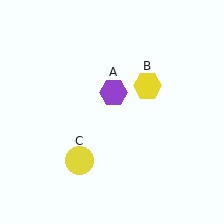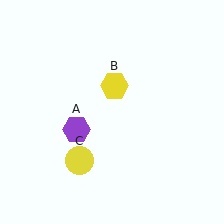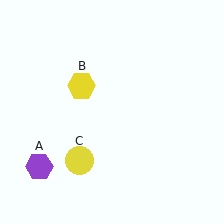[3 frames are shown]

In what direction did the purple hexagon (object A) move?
The purple hexagon (object A) moved down and to the left.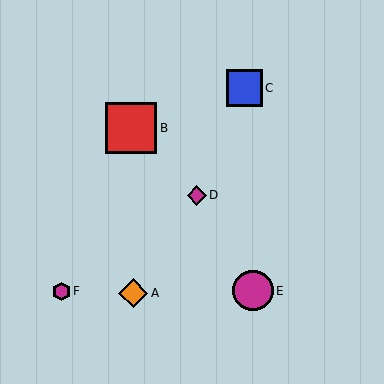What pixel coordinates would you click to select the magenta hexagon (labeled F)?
Click at (61, 291) to select the magenta hexagon F.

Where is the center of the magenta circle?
The center of the magenta circle is at (253, 291).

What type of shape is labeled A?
Shape A is an orange diamond.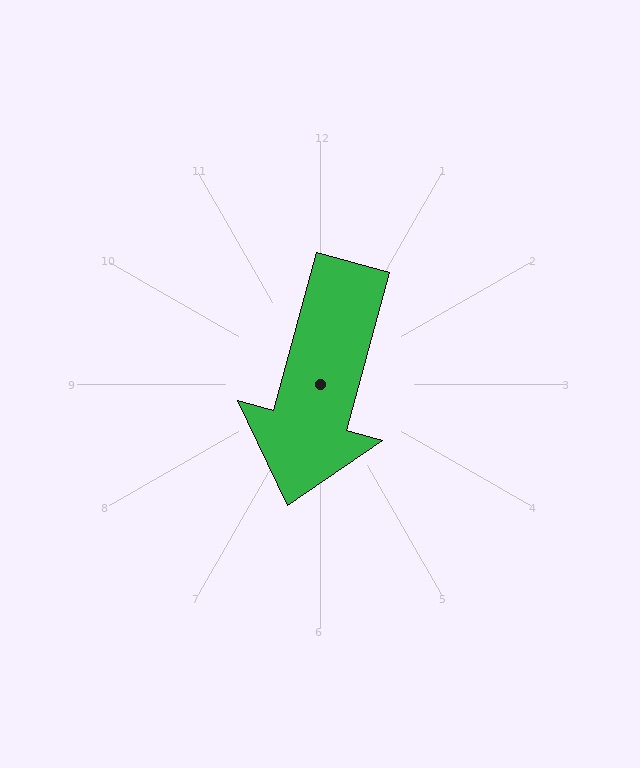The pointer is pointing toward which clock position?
Roughly 7 o'clock.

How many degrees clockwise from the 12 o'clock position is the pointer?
Approximately 195 degrees.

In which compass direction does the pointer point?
South.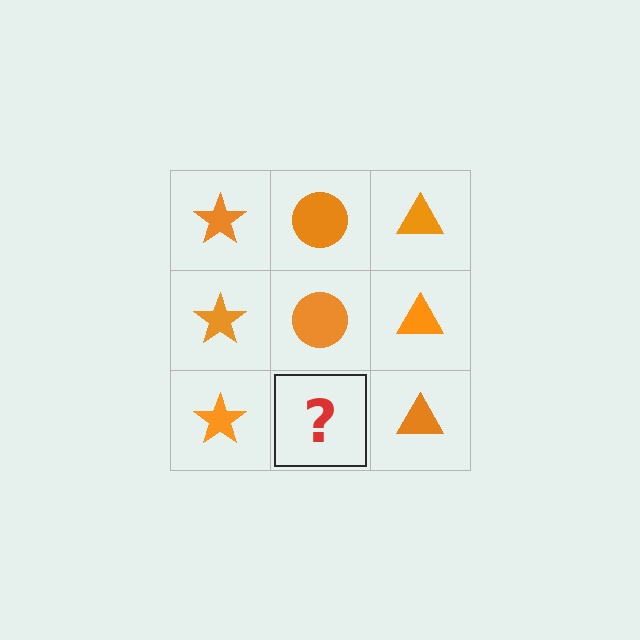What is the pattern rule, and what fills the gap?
The rule is that each column has a consistent shape. The gap should be filled with an orange circle.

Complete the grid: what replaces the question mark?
The question mark should be replaced with an orange circle.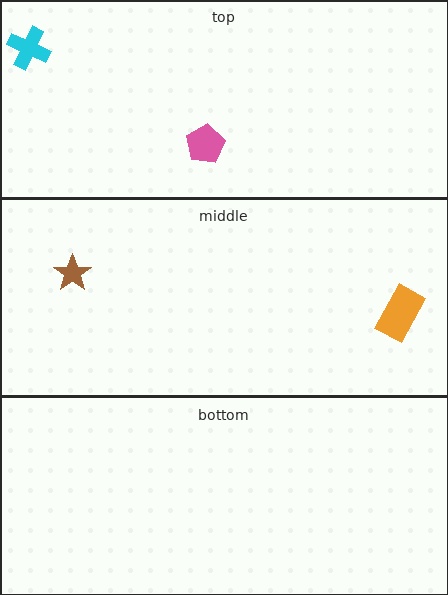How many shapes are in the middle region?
2.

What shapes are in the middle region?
The brown star, the orange rectangle.